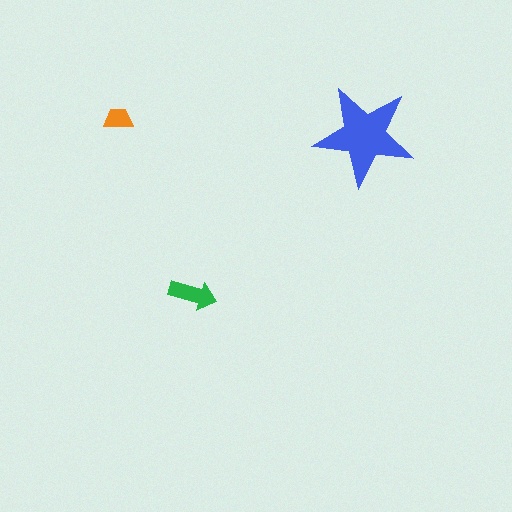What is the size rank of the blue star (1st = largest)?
1st.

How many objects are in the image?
There are 3 objects in the image.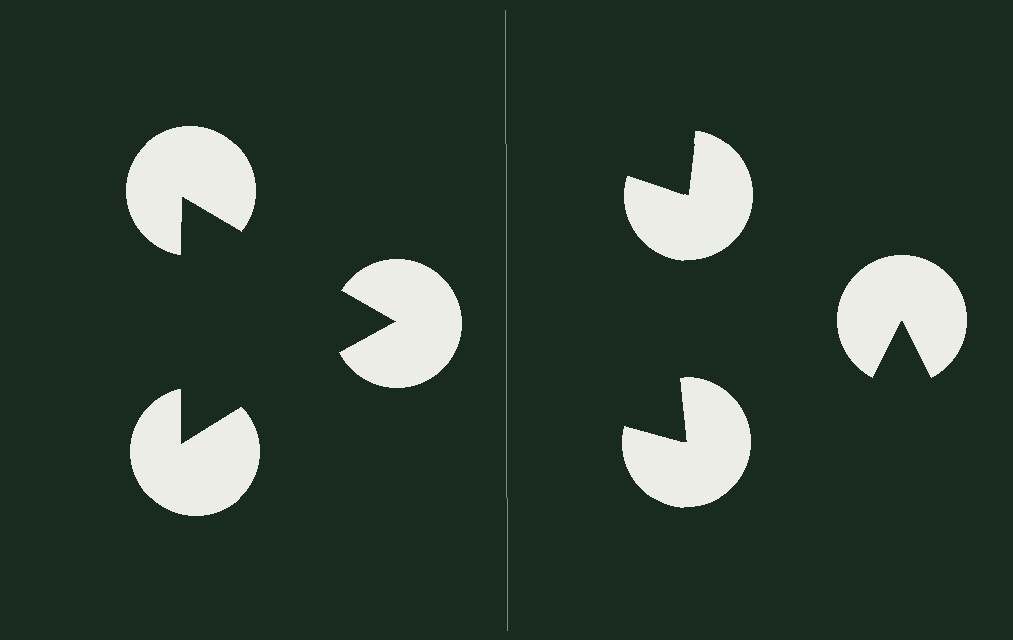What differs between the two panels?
The pac-man discs are positioned identically on both sides; only the wedge orientations differ. On the left they align to a triangle; on the right they are misaligned.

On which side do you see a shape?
An illusory triangle appears on the left side. On the right side the wedge cuts are rotated, so no coherent shape forms.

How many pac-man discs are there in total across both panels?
6 — 3 on each side.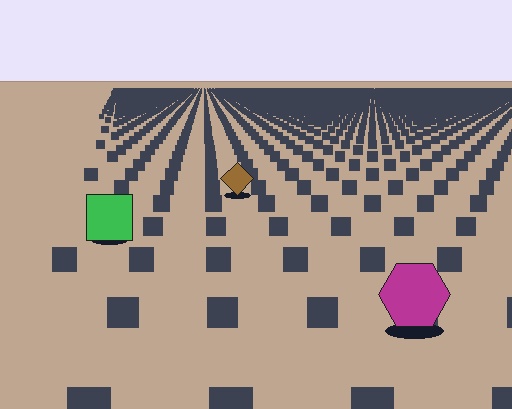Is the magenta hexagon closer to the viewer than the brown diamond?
Yes. The magenta hexagon is closer — you can tell from the texture gradient: the ground texture is coarser near it.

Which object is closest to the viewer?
The magenta hexagon is closest. The texture marks near it are larger and more spread out.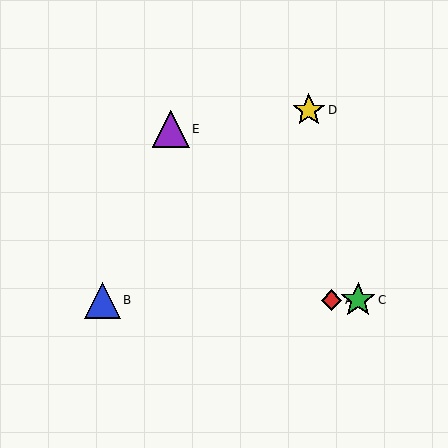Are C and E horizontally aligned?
No, C is at y≈300 and E is at y≈129.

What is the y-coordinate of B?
Object B is at y≈300.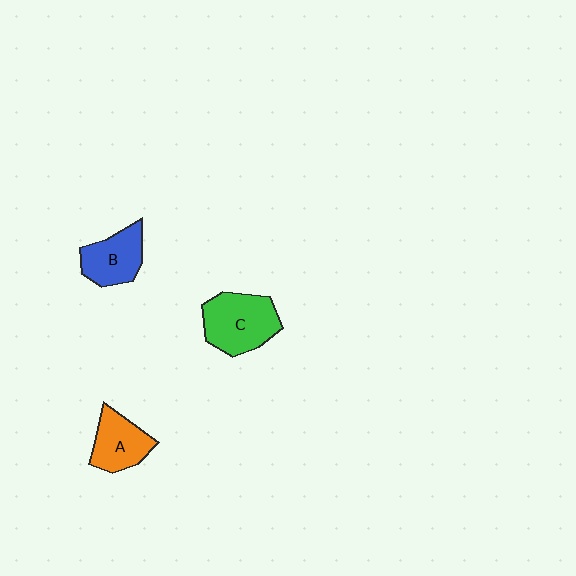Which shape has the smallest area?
Shape A (orange).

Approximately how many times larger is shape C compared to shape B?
Approximately 1.4 times.